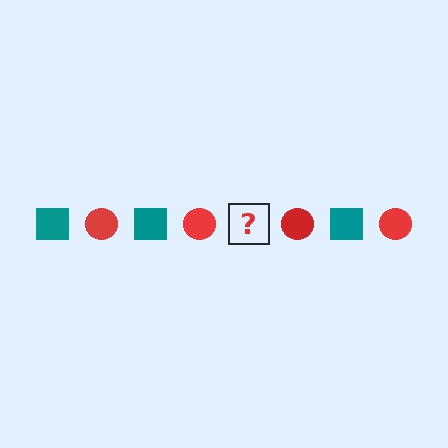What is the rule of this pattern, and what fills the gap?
The rule is that the pattern alternates between teal square and red circle. The gap should be filled with a teal square.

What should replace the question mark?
The question mark should be replaced with a teal square.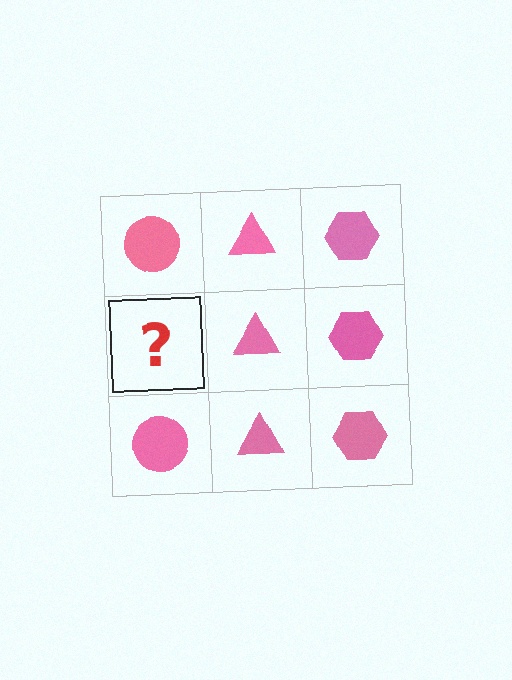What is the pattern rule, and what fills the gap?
The rule is that each column has a consistent shape. The gap should be filled with a pink circle.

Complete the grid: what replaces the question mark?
The question mark should be replaced with a pink circle.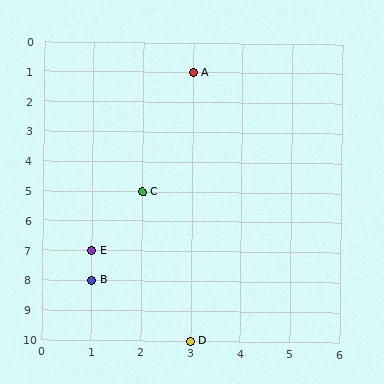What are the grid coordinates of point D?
Point D is at grid coordinates (3, 10).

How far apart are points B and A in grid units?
Points B and A are 2 columns and 7 rows apart (about 7.3 grid units diagonally).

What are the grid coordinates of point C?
Point C is at grid coordinates (2, 5).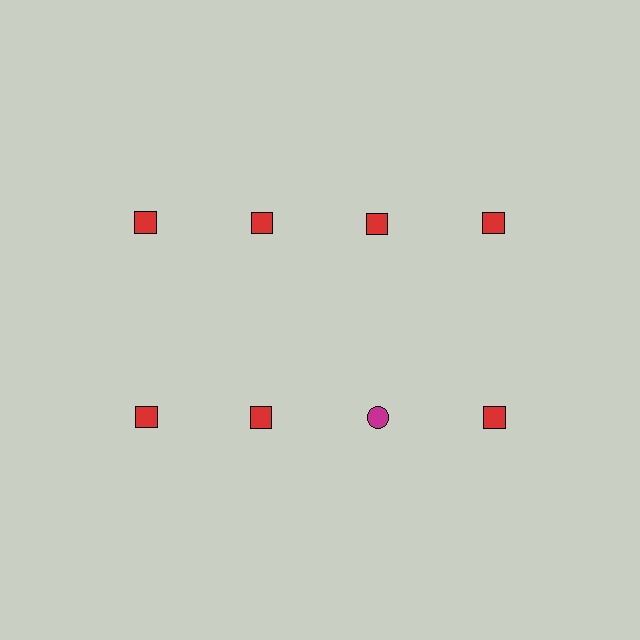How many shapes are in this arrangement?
There are 8 shapes arranged in a grid pattern.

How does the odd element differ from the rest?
It differs in both color (magenta instead of red) and shape (circle instead of square).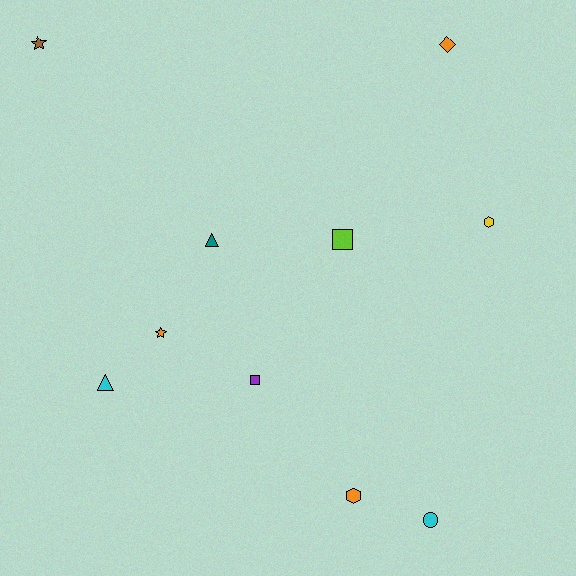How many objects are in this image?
There are 10 objects.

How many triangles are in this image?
There are 2 triangles.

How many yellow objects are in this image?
There is 1 yellow object.